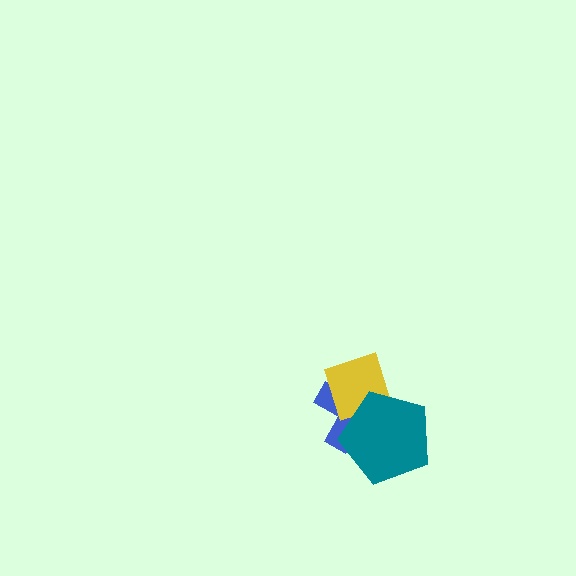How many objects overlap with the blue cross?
2 objects overlap with the blue cross.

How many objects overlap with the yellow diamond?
2 objects overlap with the yellow diamond.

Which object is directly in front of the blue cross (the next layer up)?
The yellow diamond is directly in front of the blue cross.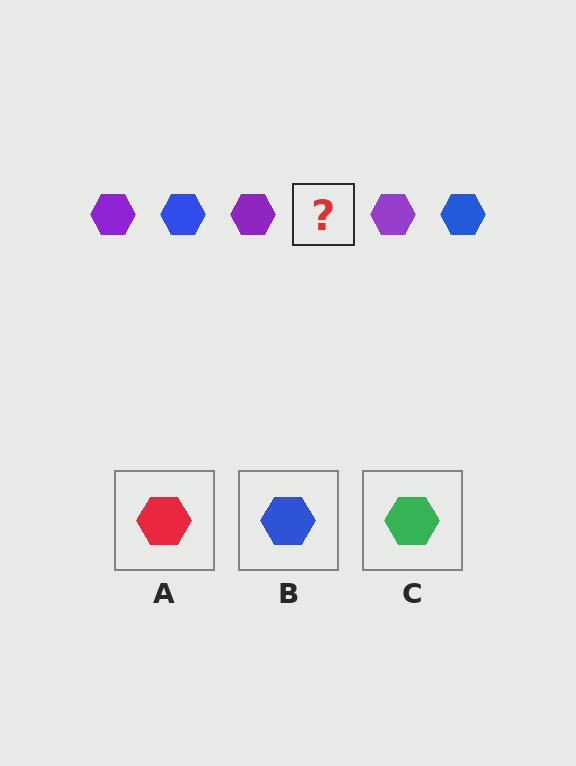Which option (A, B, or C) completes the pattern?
B.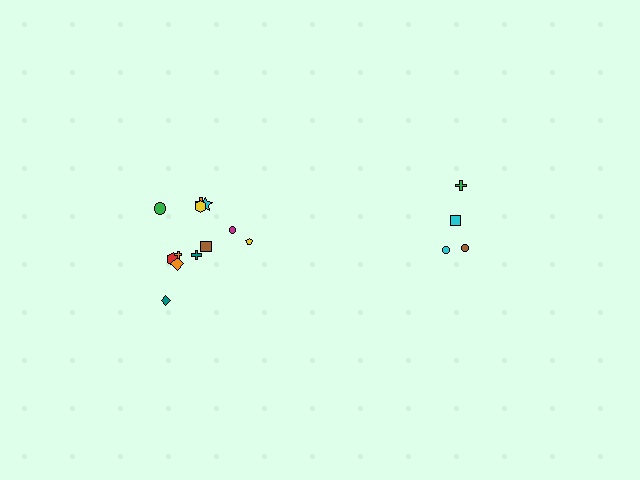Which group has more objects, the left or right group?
The left group.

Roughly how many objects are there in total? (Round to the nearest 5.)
Roughly 15 objects in total.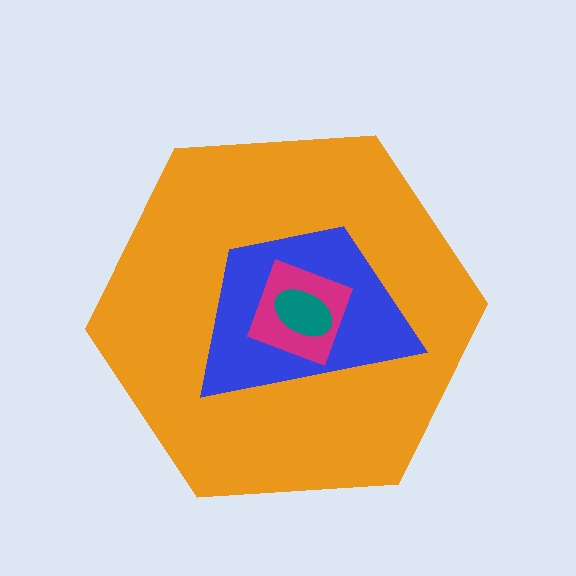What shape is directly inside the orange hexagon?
The blue trapezoid.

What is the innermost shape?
The teal ellipse.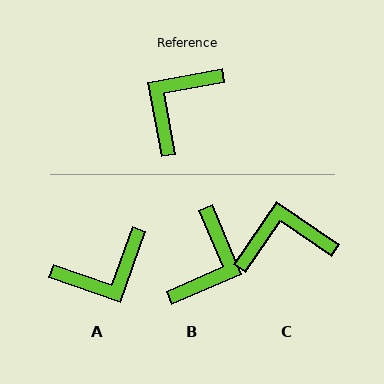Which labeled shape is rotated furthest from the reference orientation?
B, about 168 degrees away.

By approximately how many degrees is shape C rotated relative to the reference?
Approximately 45 degrees clockwise.